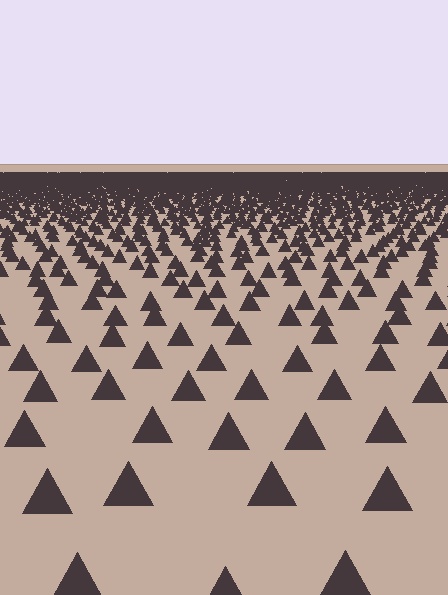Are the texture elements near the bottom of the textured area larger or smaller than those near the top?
Larger. Near the bottom, elements are closer to the viewer and appear at a bigger on-screen size.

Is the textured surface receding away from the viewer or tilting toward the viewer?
The surface is receding away from the viewer. Texture elements get smaller and denser toward the top.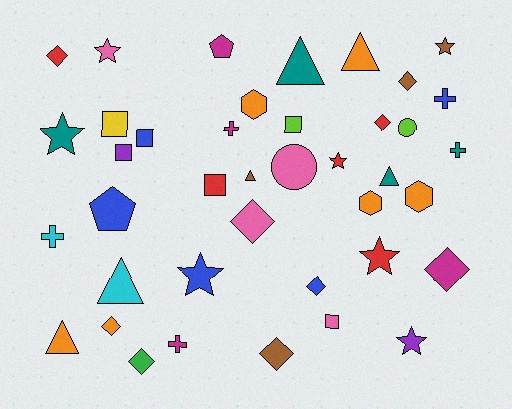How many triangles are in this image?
There are 6 triangles.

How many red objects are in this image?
There are 5 red objects.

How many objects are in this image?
There are 40 objects.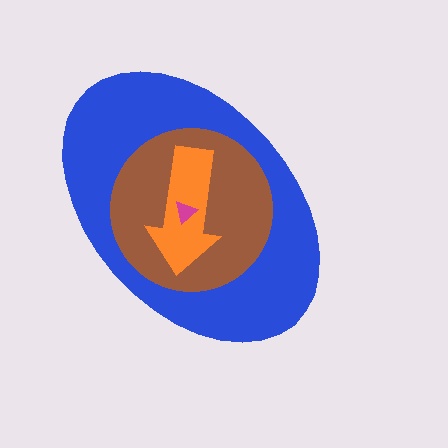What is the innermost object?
The magenta triangle.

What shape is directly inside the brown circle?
The orange arrow.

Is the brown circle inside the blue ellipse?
Yes.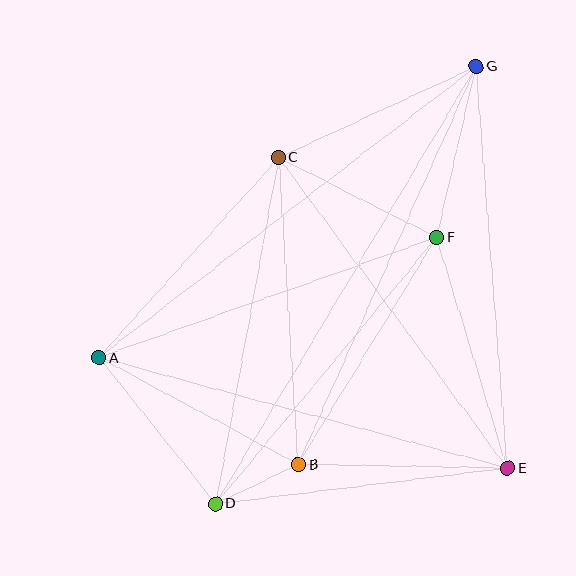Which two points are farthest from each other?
Points D and G are farthest from each other.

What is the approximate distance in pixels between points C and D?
The distance between C and D is approximately 352 pixels.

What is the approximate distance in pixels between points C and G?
The distance between C and G is approximately 218 pixels.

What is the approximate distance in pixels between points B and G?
The distance between B and G is approximately 436 pixels.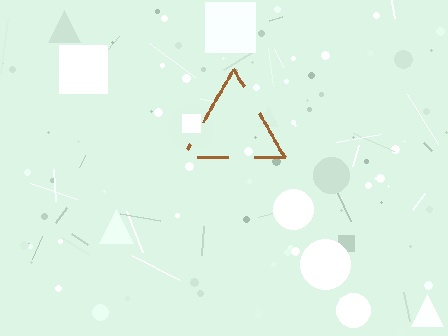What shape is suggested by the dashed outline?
The dashed outline suggests a triangle.